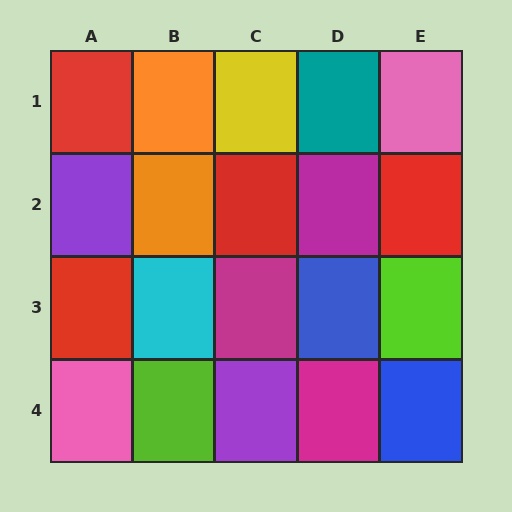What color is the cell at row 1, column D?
Teal.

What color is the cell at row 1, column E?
Pink.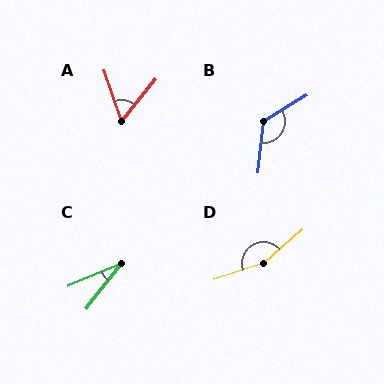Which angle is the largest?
D, at approximately 157 degrees.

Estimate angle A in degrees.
Approximately 58 degrees.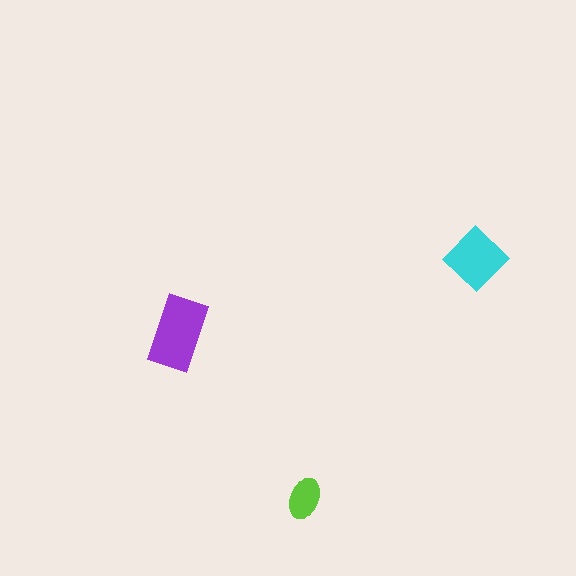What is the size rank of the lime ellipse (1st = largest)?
3rd.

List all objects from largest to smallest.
The purple rectangle, the cyan diamond, the lime ellipse.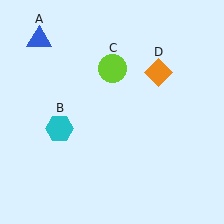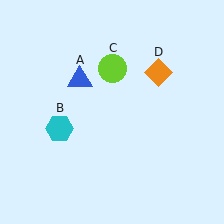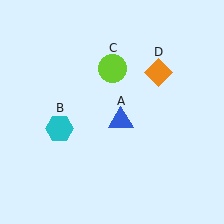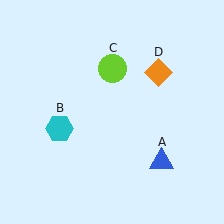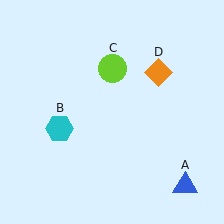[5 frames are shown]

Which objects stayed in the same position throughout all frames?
Cyan hexagon (object B) and lime circle (object C) and orange diamond (object D) remained stationary.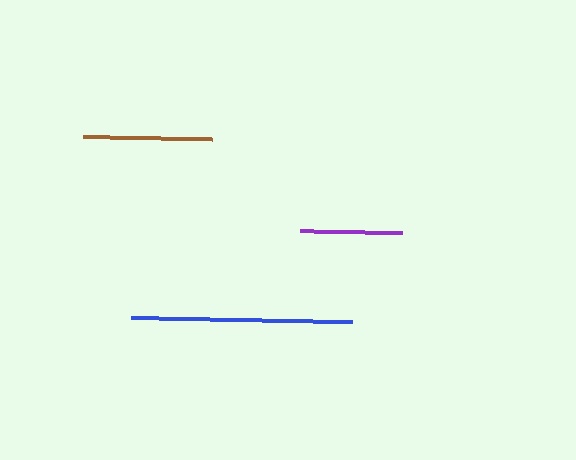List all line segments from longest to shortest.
From longest to shortest: blue, brown, purple.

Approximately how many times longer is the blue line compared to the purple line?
The blue line is approximately 2.2 times the length of the purple line.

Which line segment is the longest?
The blue line is the longest at approximately 221 pixels.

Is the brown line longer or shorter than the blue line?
The blue line is longer than the brown line.